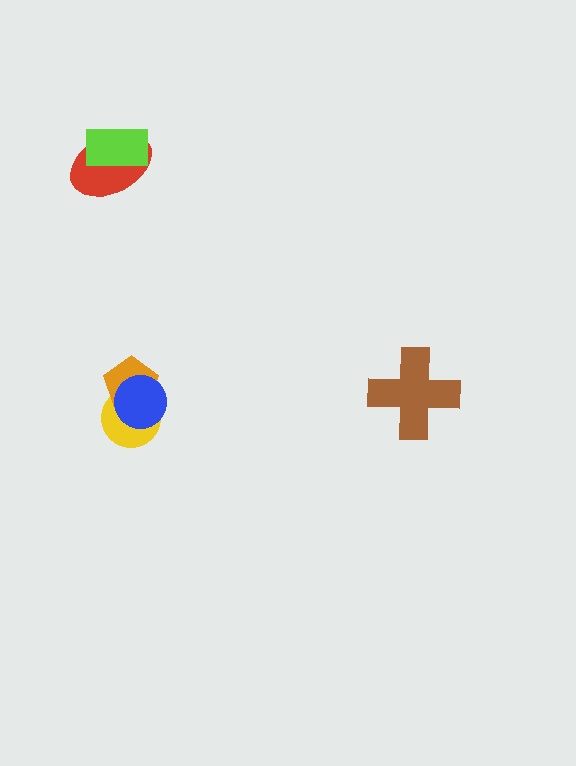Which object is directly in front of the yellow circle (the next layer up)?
The orange pentagon is directly in front of the yellow circle.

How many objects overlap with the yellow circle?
2 objects overlap with the yellow circle.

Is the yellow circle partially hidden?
Yes, it is partially covered by another shape.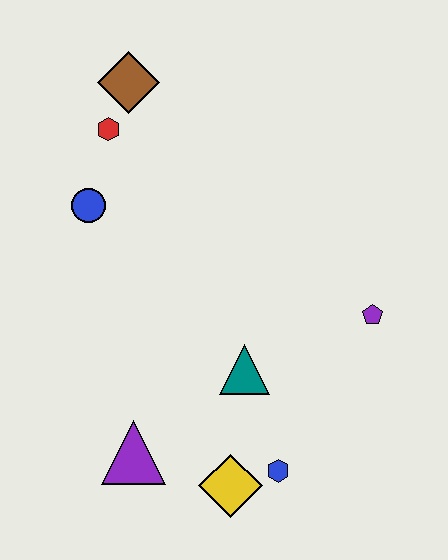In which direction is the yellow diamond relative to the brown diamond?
The yellow diamond is below the brown diamond.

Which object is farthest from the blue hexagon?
The brown diamond is farthest from the blue hexagon.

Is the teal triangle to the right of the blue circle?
Yes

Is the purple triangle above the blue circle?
No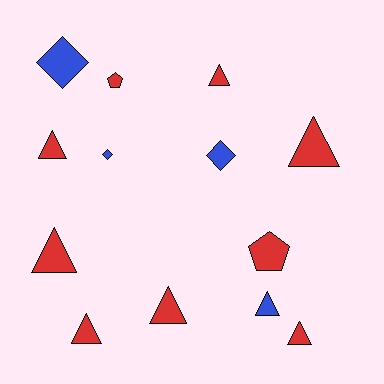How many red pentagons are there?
There are 2 red pentagons.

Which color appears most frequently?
Red, with 9 objects.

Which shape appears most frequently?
Triangle, with 8 objects.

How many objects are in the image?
There are 13 objects.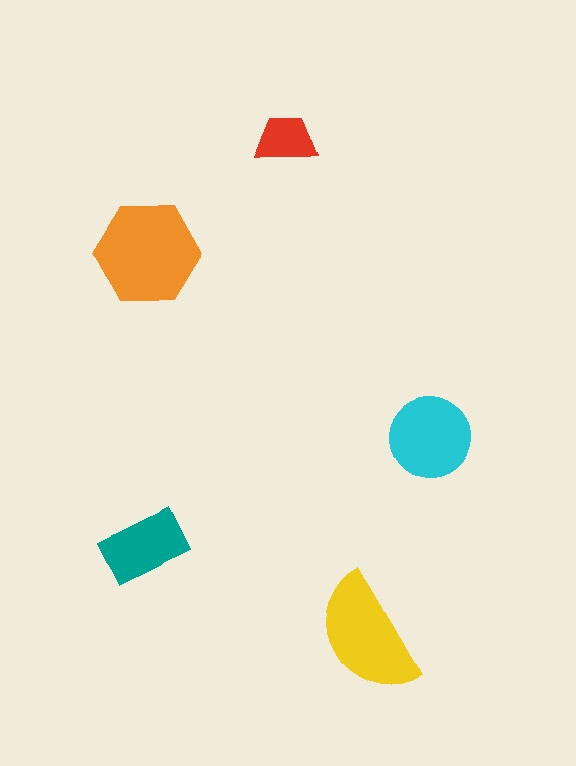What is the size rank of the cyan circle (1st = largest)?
3rd.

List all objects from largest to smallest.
The orange hexagon, the yellow semicircle, the cyan circle, the teal rectangle, the red trapezoid.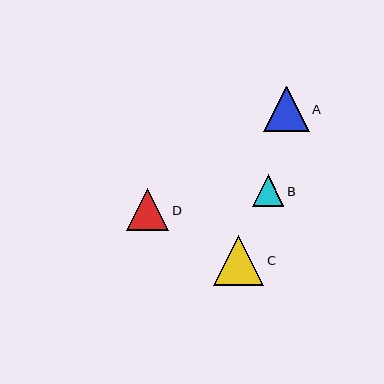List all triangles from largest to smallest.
From largest to smallest: C, A, D, B.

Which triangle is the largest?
Triangle C is the largest with a size of approximately 50 pixels.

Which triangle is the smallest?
Triangle B is the smallest with a size of approximately 31 pixels.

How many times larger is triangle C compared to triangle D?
Triangle C is approximately 1.2 times the size of triangle D.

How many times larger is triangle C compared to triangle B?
Triangle C is approximately 1.6 times the size of triangle B.